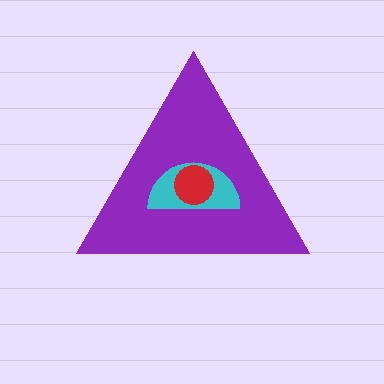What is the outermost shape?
The purple triangle.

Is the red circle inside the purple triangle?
Yes.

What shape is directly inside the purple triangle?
The cyan semicircle.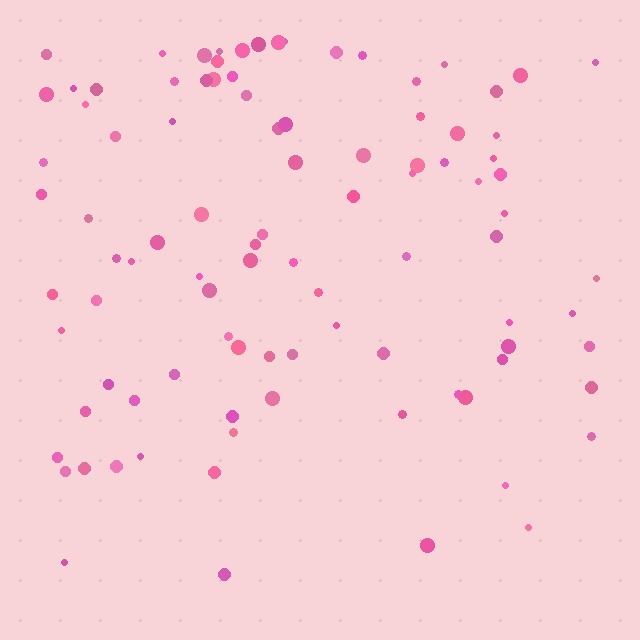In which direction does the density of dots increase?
From bottom to top, with the top side densest.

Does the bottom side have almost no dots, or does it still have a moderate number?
Still a moderate number, just noticeably fewer than the top.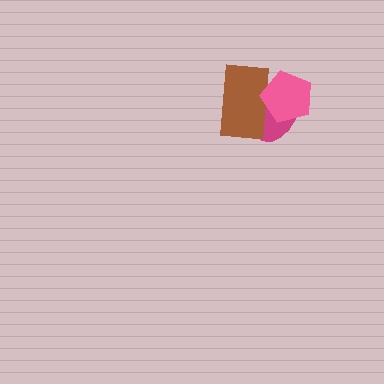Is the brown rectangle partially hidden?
Yes, it is partially covered by another shape.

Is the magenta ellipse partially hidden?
Yes, it is partially covered by another shape.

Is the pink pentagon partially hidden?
No, no other shape covers it.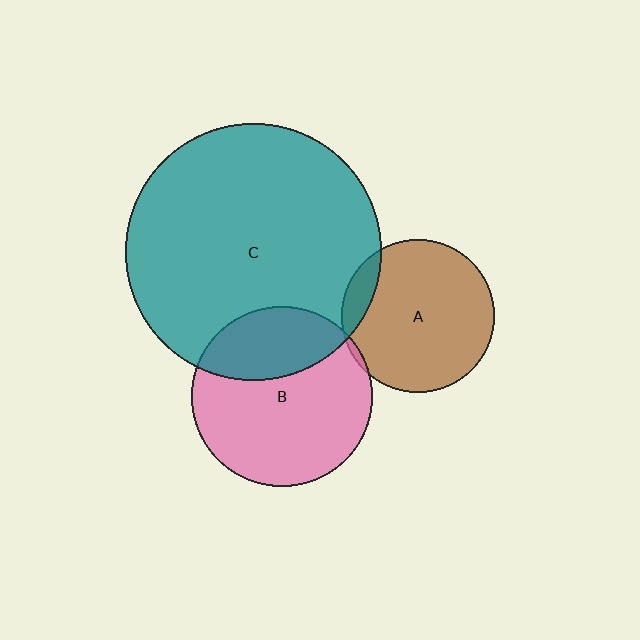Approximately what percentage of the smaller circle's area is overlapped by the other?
Approximately 10%.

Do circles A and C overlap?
Yes.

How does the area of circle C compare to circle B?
Approximately 2.0 times.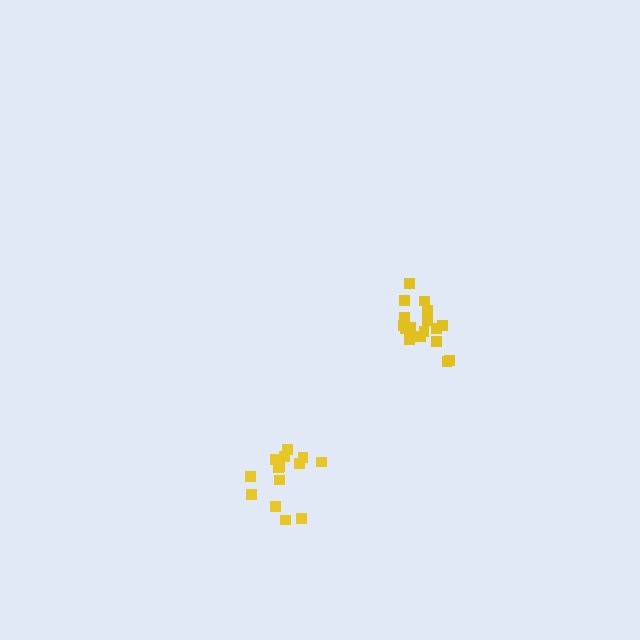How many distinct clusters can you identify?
There are 2 distinct clusters.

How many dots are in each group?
Group 1: 18 dots, Group 2: 14 dots (32 total).